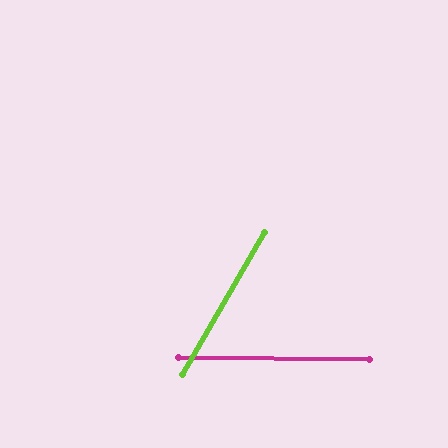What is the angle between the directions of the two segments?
Approximately 60 degrees.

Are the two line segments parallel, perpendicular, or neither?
Neither parallel nor perpendicular — they differ by about 60°.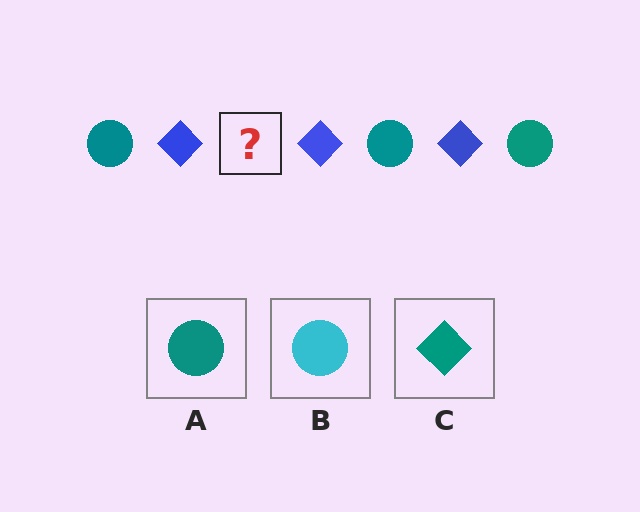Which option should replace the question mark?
Option A.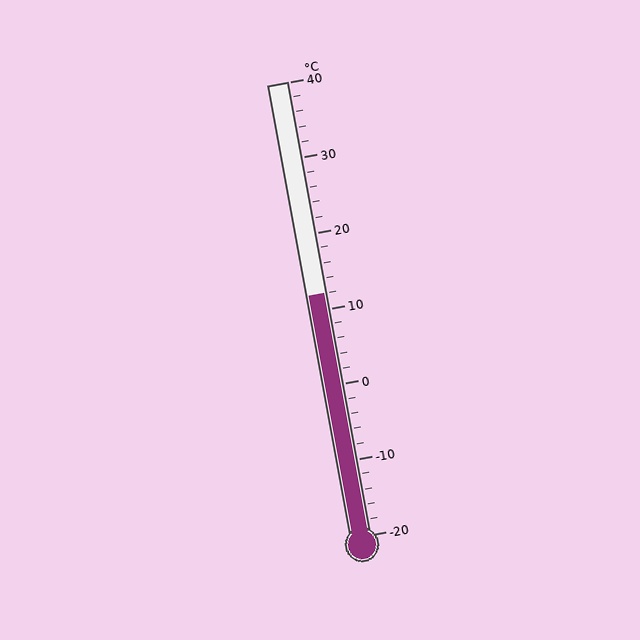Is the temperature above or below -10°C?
The temperature is above -10°C.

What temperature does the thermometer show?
The thermometer shows approximately 12°C.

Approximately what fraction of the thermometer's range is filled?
The thermometer is filled to approximately 55% of its range.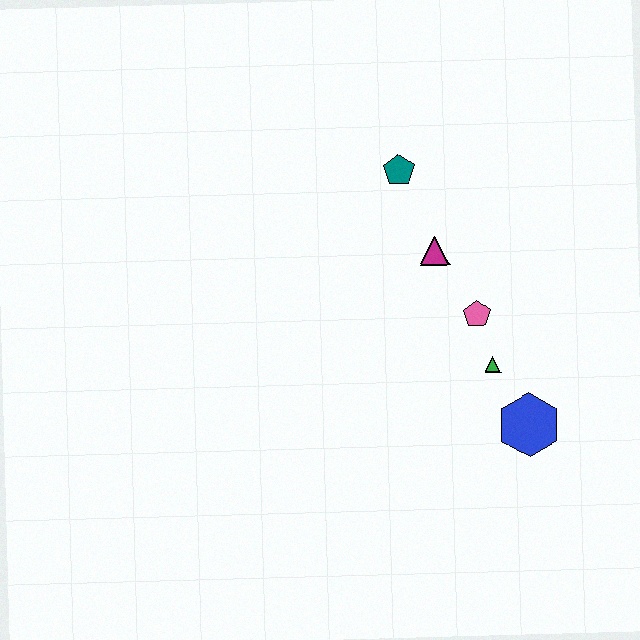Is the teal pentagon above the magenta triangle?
Yes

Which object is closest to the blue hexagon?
The green triangle is closest to the blue hexagon.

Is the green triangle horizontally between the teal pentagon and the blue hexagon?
Yes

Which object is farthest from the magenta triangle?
The blue hexagon is farthest from the magenta triangle.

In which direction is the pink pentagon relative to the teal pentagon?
The pink pentagon is below the teal pentagon.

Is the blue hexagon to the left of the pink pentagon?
No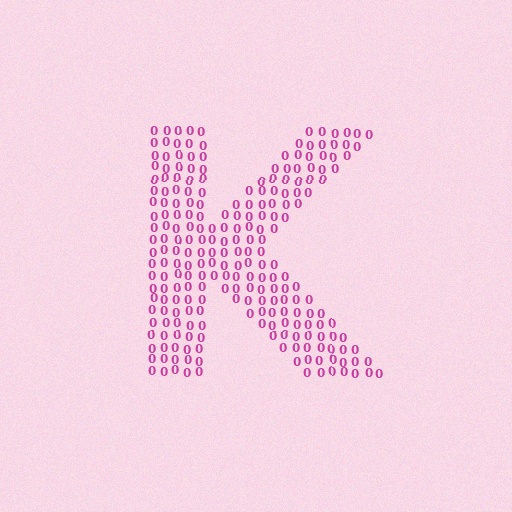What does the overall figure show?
The overall figure shows the letter K.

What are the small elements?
The small elements are digit 0's.